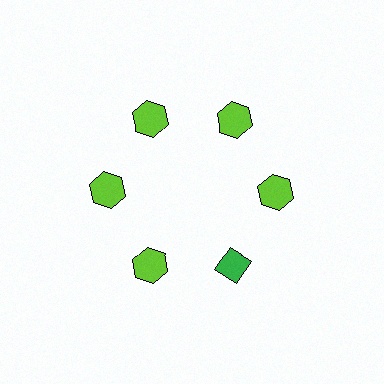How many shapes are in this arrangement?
There are 6 shapes arranged in a ring pattern.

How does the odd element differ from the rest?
It differs in both color (green instead of lime) and shape (diamond instead of hexagon).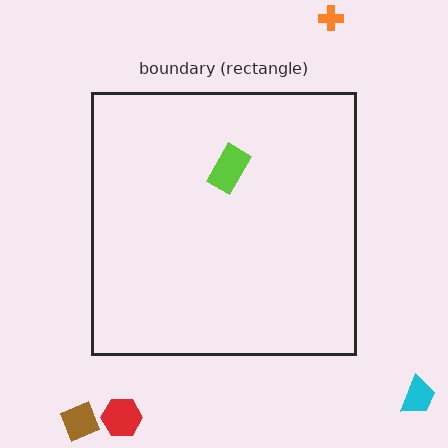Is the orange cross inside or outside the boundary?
Outside.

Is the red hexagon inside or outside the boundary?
Outside.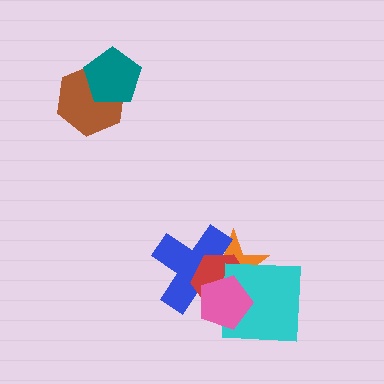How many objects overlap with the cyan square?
4 objects overlap with the cyan square.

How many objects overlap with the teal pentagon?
1 object overlaps with the teal pentagon.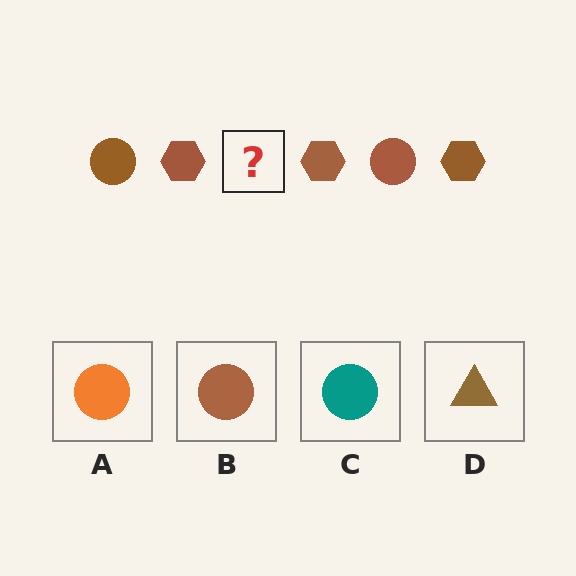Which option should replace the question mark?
Option B.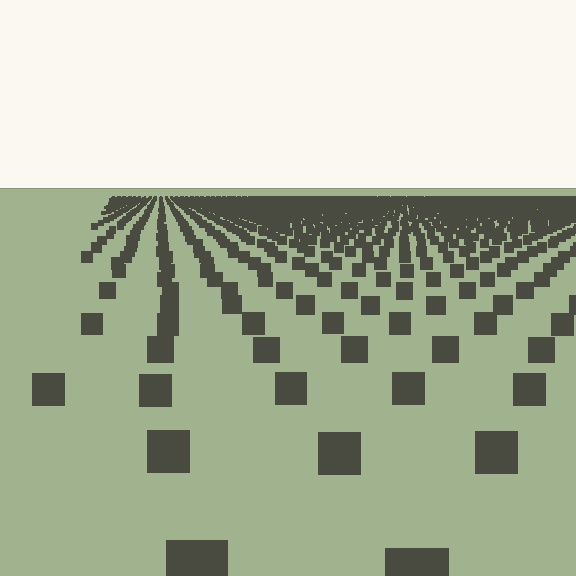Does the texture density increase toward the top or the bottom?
Density increases toward the top.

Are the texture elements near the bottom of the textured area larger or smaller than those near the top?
Larger. Near the bottom, elements are closer to the viewer and appear at a bigger on-screen size.